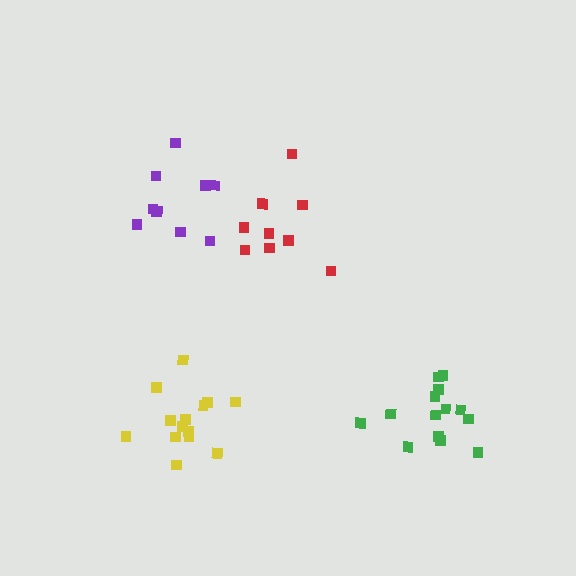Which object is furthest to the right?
The green cluster is rightmost.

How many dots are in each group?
Group 1: 14 dots, Group 2: 9 dots, Group 3: 14 dots, Group 4: 9 dots (46 total).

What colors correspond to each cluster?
The clusters are colored: yellow, red, green, purple.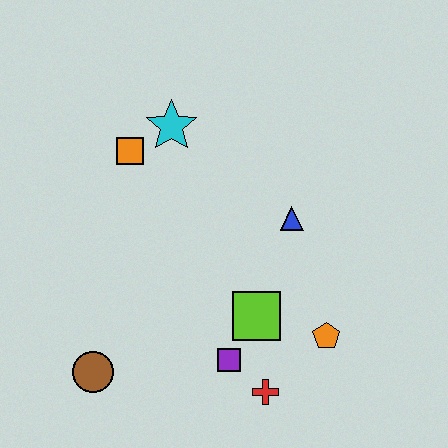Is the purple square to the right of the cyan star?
Yes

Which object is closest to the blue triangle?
The lime square is closest to the blue triangle.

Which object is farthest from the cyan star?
The red cross is farthest from the cyan star.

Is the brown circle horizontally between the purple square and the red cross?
No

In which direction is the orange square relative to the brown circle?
The orange square is above the brown circle.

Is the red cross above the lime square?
No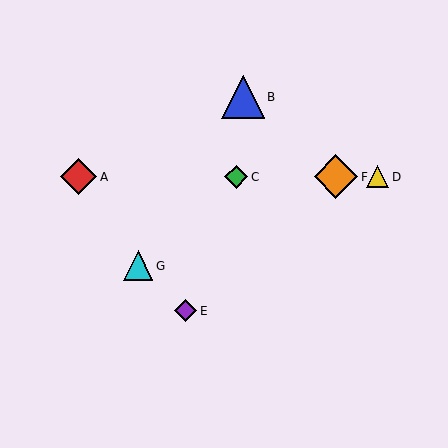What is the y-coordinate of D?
Object D is at y≈177.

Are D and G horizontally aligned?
No, D is at y≈177 and G is at y≈266.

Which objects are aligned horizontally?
Objects A, C, D, F are aligned horizontally.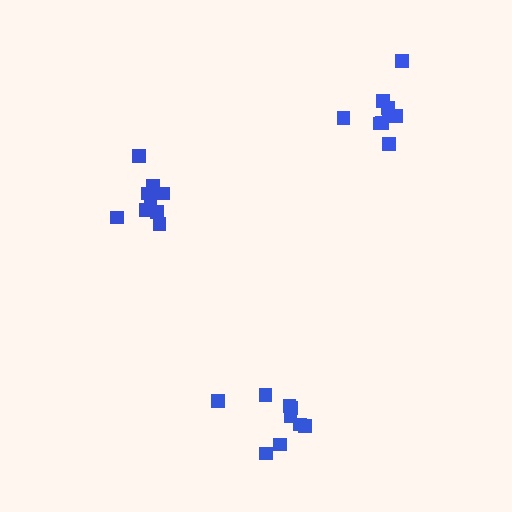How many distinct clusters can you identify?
There are 3 distinct clusters.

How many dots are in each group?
Group 1: 9 dots, Group 2: 9 dots, Group 3: 9 dots (27 total).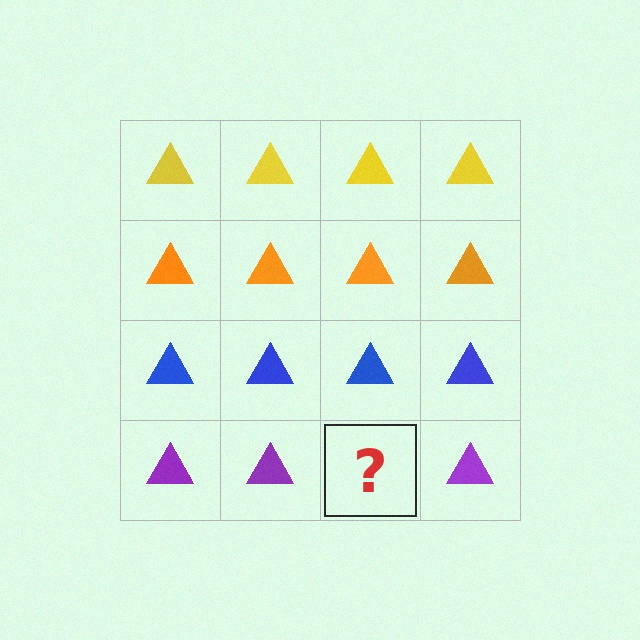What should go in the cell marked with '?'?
The missing cell should contain a purple triangle.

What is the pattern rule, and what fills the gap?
The rule is that each row has a consistent color. The gap should be filled with a purple triangle.